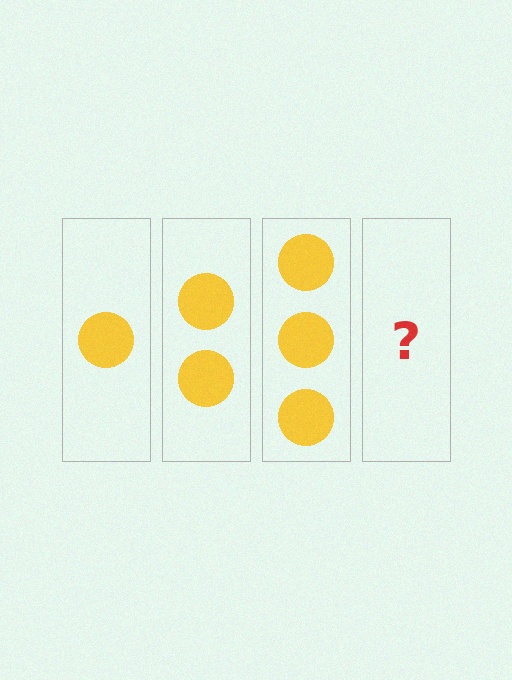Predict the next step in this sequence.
The next step is 4 circles.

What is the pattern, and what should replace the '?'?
The pattern is that each step adds one more circle. The '?' should be 4 circles.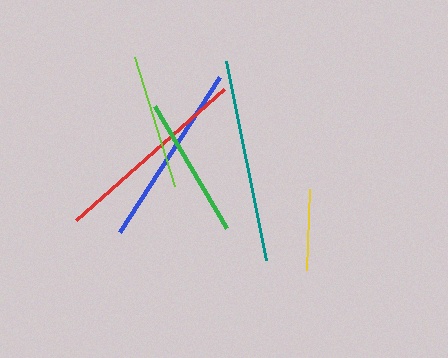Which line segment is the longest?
The teal line is the longest at approximately 204 pixels.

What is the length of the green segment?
The green segment is approximately 142 pixels long.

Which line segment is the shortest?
The yellow line is the shortest at approximately 81 pixels.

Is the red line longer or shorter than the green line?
The red line is longer than the green line.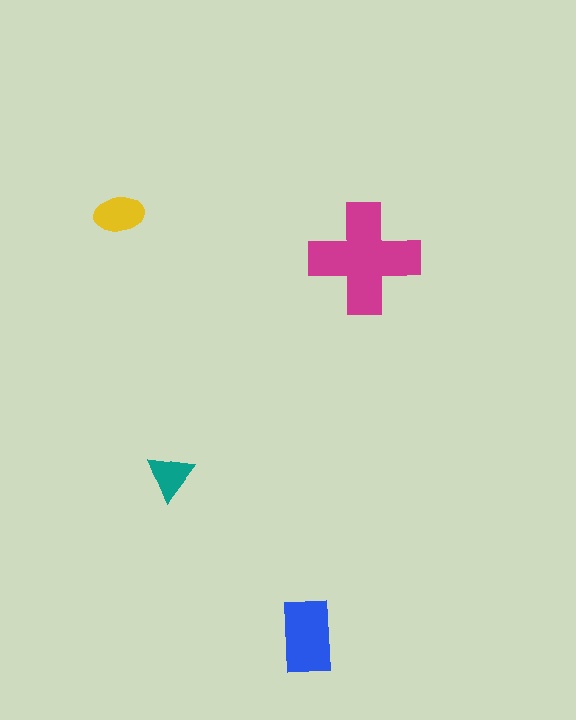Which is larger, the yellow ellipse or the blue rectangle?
The blue rectangle.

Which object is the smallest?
The teal triangle.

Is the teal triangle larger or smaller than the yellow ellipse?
Smaller.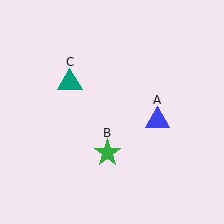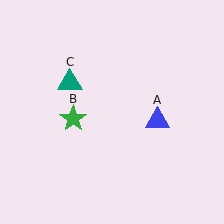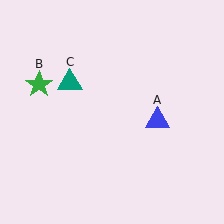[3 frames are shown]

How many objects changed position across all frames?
1 object changed position: green star (object B).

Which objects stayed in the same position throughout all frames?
Blue triangle (object A) and teal triangle (object C) remained stationary.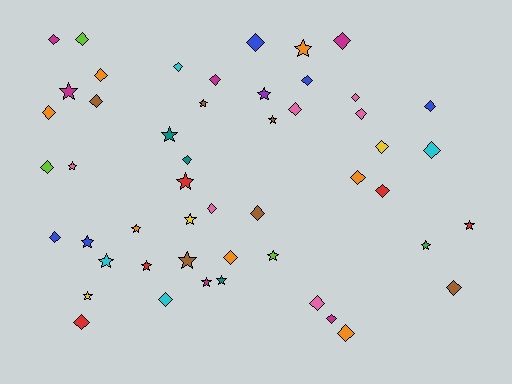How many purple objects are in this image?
There is 1 purple object.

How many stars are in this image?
There are 20 stars.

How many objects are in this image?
There are 50 objects.